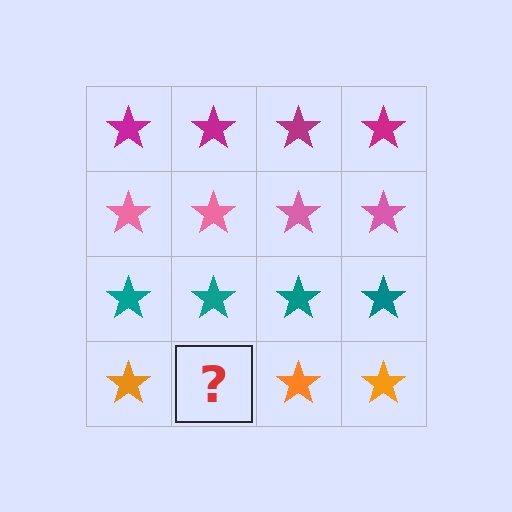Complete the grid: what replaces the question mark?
The question mark should be replaced with an orange star.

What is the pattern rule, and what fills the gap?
The rule is that each row has a consistent color. The gap should be filled with an orange star.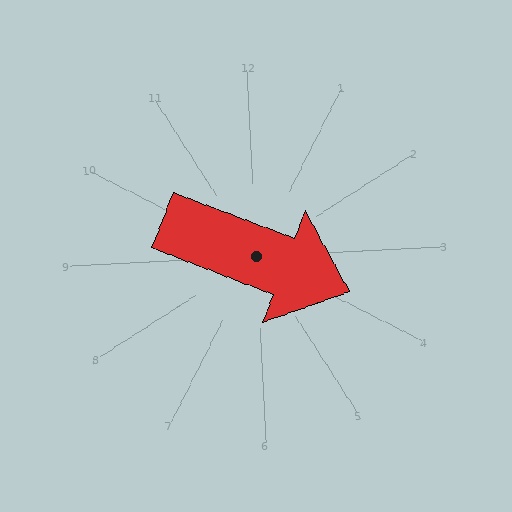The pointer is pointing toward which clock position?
Roughly 4 o'clock.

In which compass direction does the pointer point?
Southeast.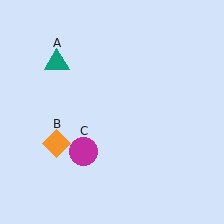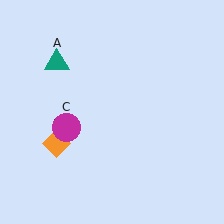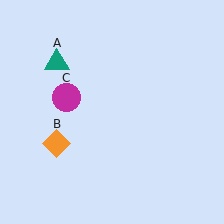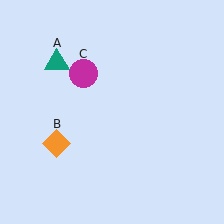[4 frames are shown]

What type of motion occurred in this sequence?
The magenta circle (object C) rotated clockwise around the center of the scene.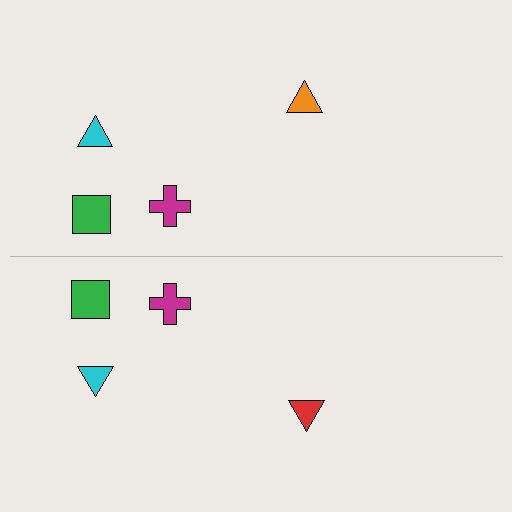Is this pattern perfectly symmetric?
No, the pattern is not perfectly symmetric. The red triangle on the bottom side breaks the symmetry — its mirror counterpart is orange.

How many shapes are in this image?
There are 8 shapes in this image.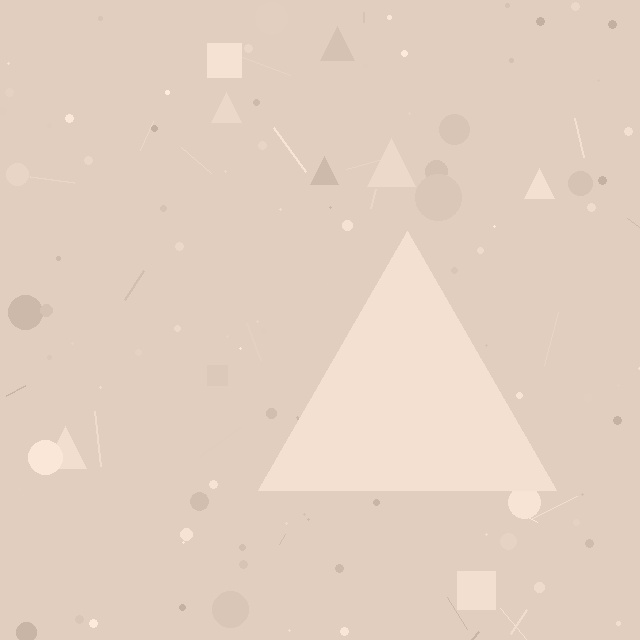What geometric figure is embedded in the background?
A triangle is embedded in the background.